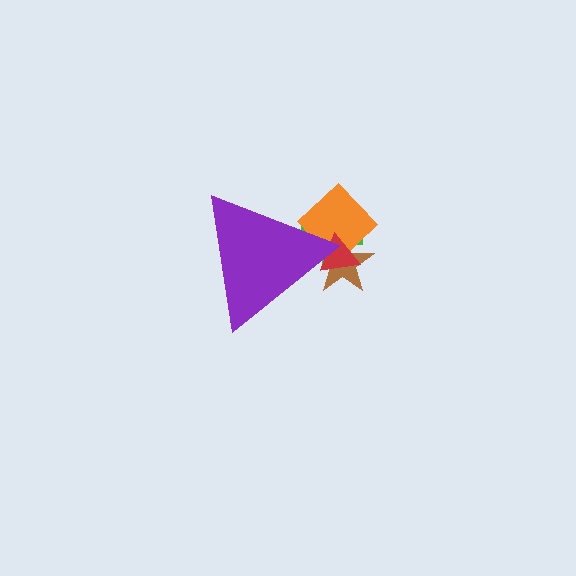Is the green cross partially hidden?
Yes, the green cross is partially hidden behind the purple triangle.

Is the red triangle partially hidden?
Yes, the red triangle is partially hidden behind the purple triangle.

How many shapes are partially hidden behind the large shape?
4 shapes are partially hidden.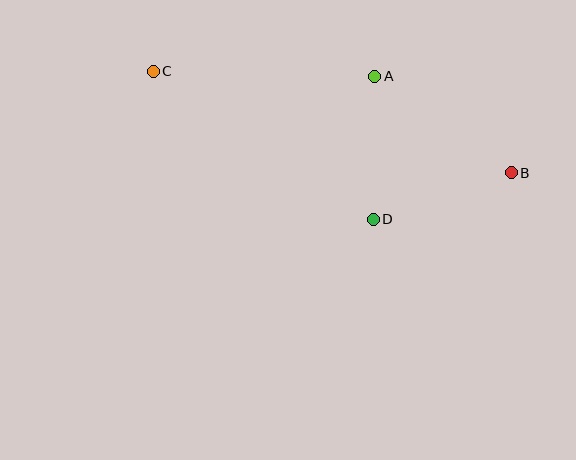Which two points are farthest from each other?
Points B and C are farthest from each other.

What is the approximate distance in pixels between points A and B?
The distance between A and B is approximately 167 pixels.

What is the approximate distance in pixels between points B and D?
The distance between B and D is approximately 146 pixels.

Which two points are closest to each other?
Points A and D are closest to each other.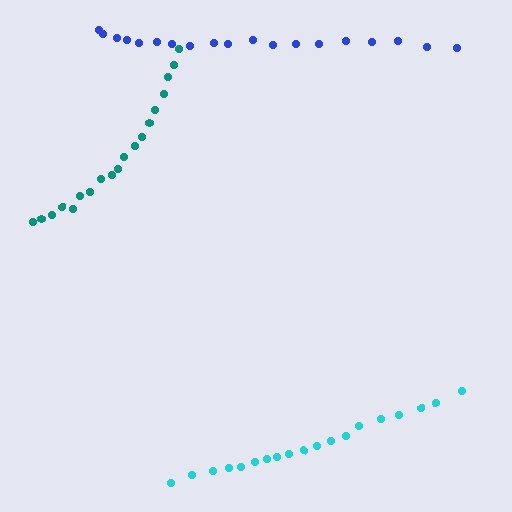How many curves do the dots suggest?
There are 3 distinct paths.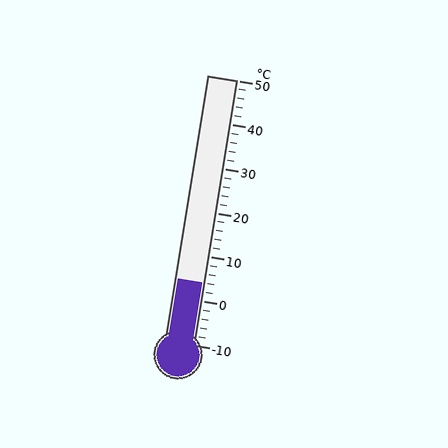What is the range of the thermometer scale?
The thermometer scale ranges from -10°C to 50°C.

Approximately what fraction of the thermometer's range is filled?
The thermometer is filled to approximately 25% of its range.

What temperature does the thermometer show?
The thermometer shows approximately 4°C.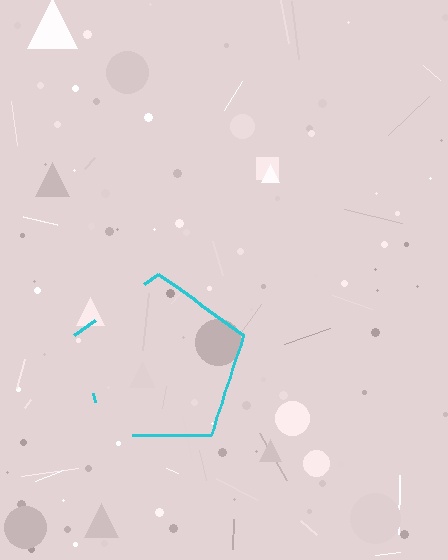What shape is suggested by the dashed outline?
The dashed outline suggests a pentagon.